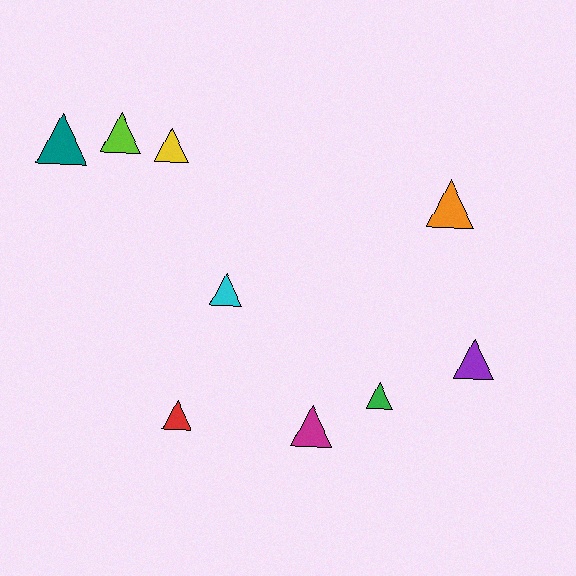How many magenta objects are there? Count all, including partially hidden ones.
There is 1 magenta object.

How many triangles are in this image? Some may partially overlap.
There are 9 triangles.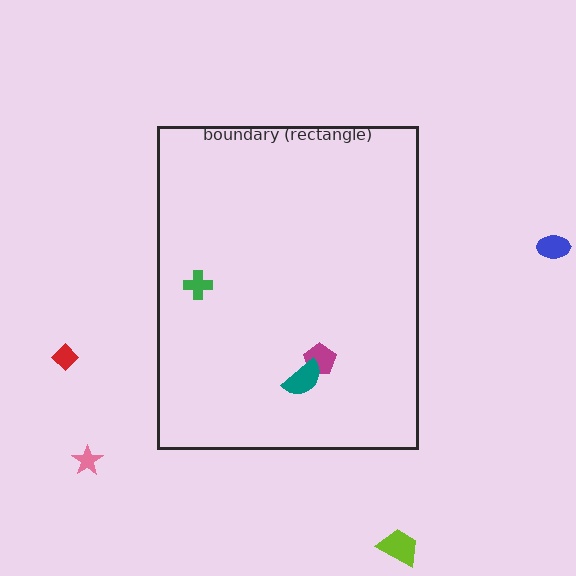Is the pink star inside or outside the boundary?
Outside.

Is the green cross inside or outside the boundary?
Inside.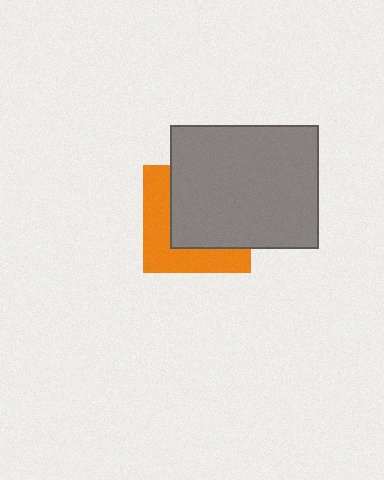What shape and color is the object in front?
The object in front is a gray rectangle.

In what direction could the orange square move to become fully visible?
The orange square could move toward the lower-left. That would shift it out from behind the gray rectangle entirely.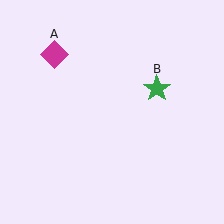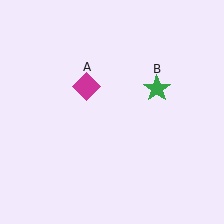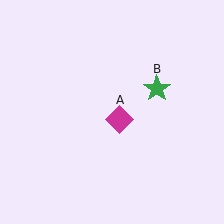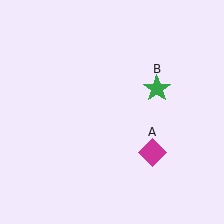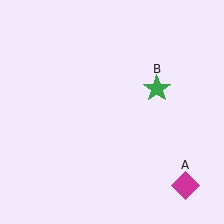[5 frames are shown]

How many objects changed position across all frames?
1 object changed position: magenta diamond (object A).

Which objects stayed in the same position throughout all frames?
Green star (object B) remained stationary.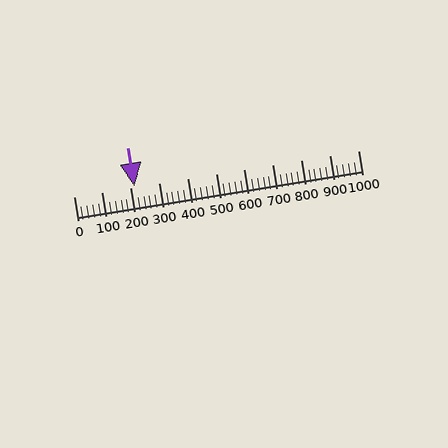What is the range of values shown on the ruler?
The ruler shows values from 0 to 1000.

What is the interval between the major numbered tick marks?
The major tick marks are spaced 100 units apart.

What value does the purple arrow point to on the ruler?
The purple arrow points to approximately 214.